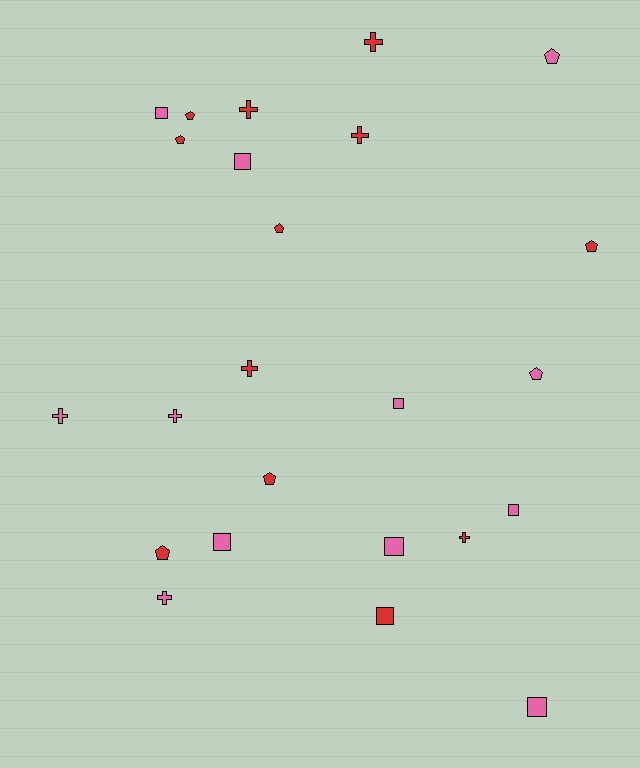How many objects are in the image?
There are 24 objects.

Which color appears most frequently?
Pink, with 12 objects.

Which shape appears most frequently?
Cross, with 8 objects.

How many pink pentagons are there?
There are 2 pink pentagons.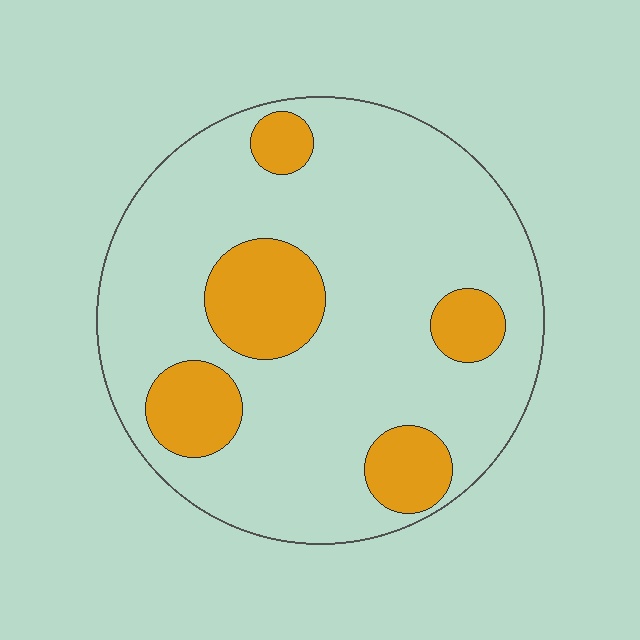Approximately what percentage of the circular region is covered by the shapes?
Approximately 20%.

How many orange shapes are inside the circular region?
5.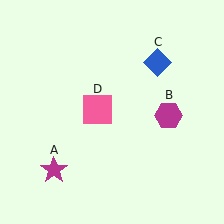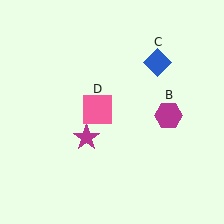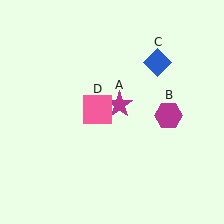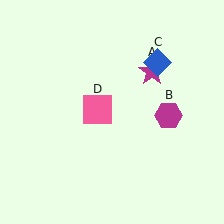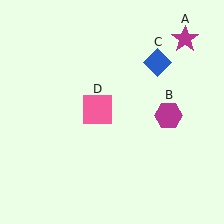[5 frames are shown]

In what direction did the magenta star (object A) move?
The magenta star (object A) moved up and to the right.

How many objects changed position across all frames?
1 object changed position: magenta star (object A).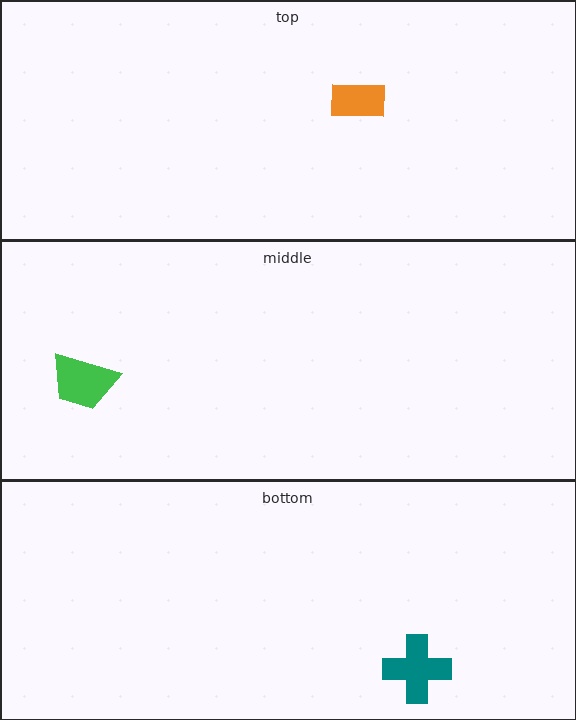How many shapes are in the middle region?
1.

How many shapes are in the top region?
1.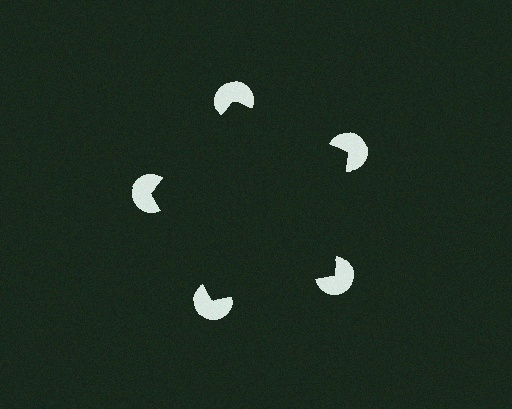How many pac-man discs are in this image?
There are 5 — one at each vertex of the illusory pentagon.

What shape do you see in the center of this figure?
An illusory pentagon — its edges are inferred from the aligned wedge cuts in the pac-man discs, not physically drawn.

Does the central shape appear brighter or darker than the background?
It typically appears slightly darker than the background, even though no actual brightness change is drawn.